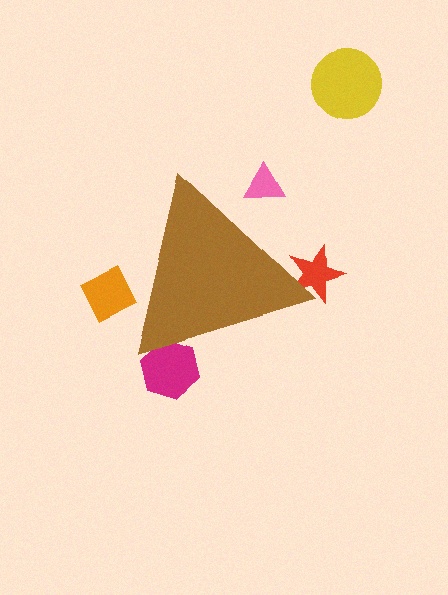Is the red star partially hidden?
Yes, the red star is partially hidden behind the brown triangle.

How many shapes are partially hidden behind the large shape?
4 shapes are partially hidden.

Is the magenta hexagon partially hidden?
Yes, the magenta hexagon is partially hidden behind the brown triangle.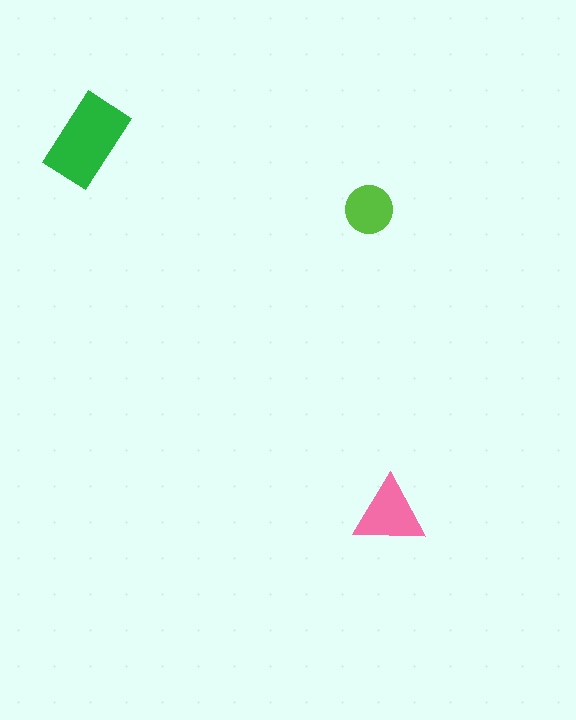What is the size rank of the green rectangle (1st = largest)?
1st.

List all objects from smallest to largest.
The lime circle, the pink triangle, the green rectangle.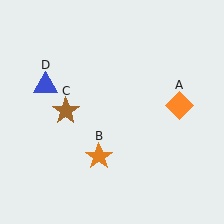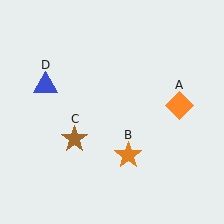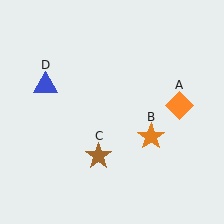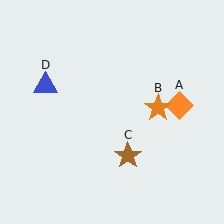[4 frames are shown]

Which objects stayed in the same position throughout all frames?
Orange diamond (object A) and blue triangle (object D) remained stationary.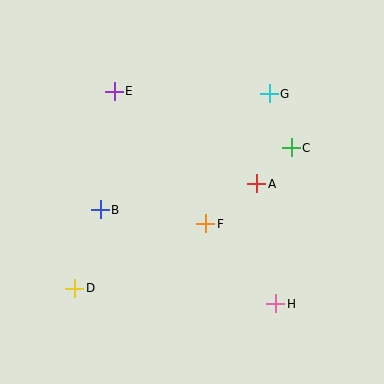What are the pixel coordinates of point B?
Point B is at (100, 210).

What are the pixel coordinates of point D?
Point D is at (75, 288).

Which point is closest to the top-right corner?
Point G is closest to the top-right corner.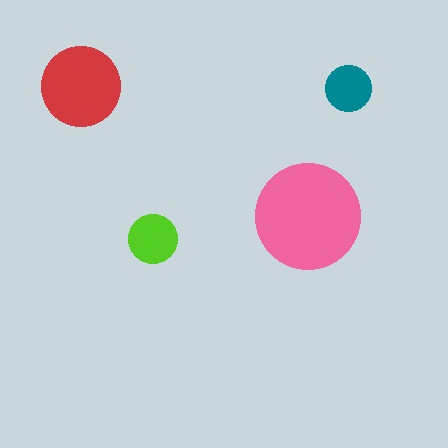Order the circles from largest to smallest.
the pink one, the red one, the lime one, the teal one.